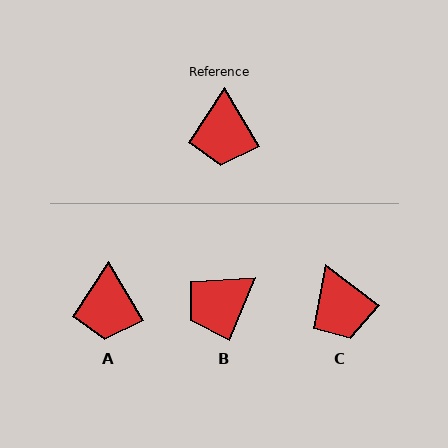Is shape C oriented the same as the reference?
No, it is off by about 22 degrees.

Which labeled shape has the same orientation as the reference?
A.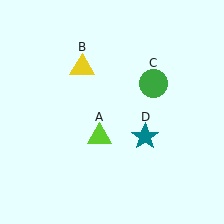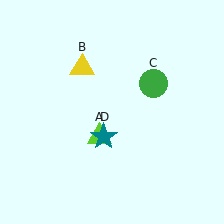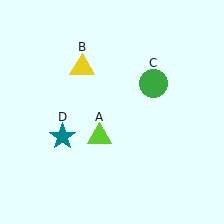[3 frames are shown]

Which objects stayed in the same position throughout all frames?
Lime triangle (object A) and yellow triangle (object B) and green circle (object C) remained stationary.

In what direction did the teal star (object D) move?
The teal star (object D) moved left.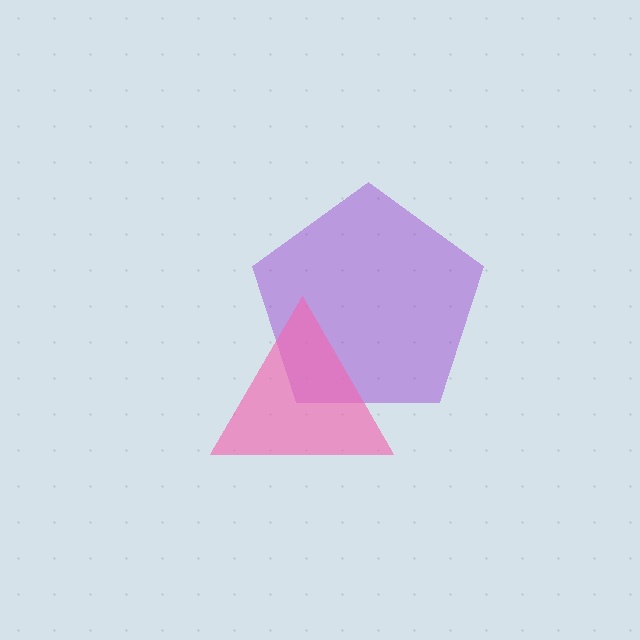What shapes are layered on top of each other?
The layered shapes are: a purple pentagon, a pink triangle.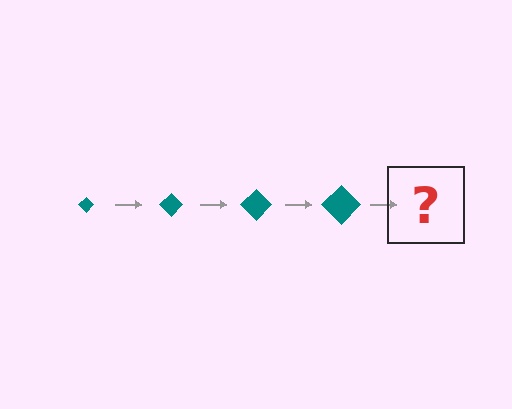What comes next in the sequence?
The next element should be a teal diamond, larger than the previous one.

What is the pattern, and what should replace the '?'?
The pattern is that the diamond gets progressively larger each step. The '?' should be a teal diamond, larger than the previous one.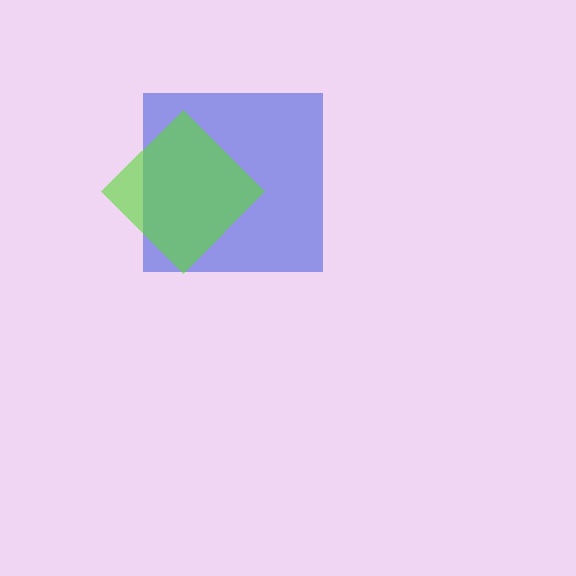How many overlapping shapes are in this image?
There are 2 overlapping shapes in the image.